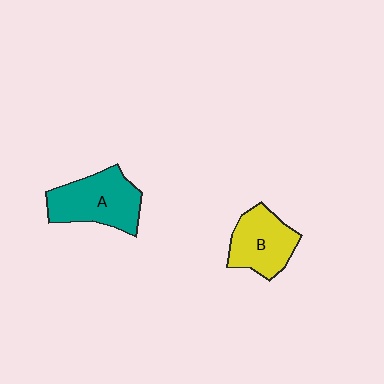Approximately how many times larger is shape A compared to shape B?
Approximately 1.2 times.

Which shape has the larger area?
Shape A (teal).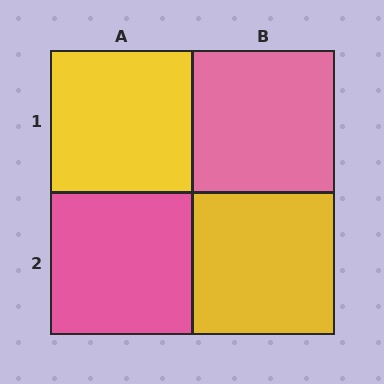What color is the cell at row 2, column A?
Pink.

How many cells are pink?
2 cells are pink.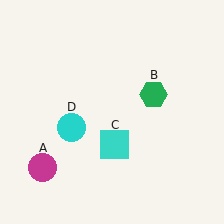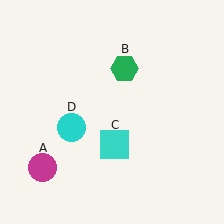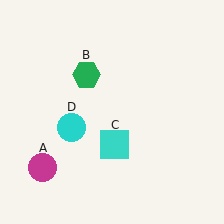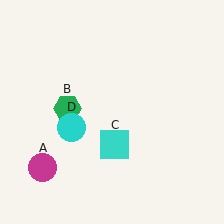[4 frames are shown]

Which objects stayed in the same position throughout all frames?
Magenta circle (object A) and cyan square (object C) and cyan circle (object D) remained stationary.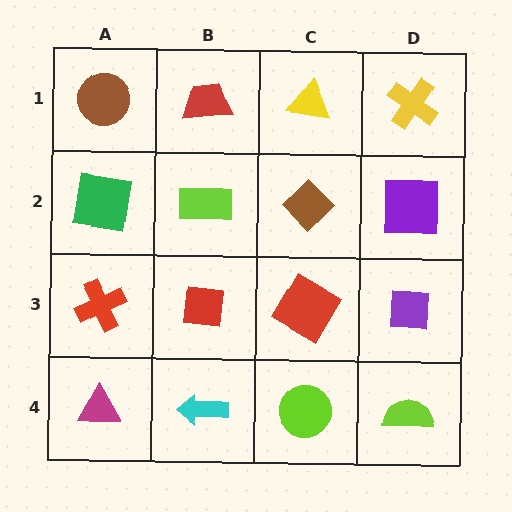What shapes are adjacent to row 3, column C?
A brown diamond (row 2, column C), a lime circle (row 4, column C), a red square (row 3, column B), a purple square (row 3, column D).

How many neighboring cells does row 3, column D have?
3.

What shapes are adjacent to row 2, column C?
A yellow triangle (row 1, column C), a red diamond (row 3, column C), a lime rectangle (row 2, column B), a purple square (row 2, column D).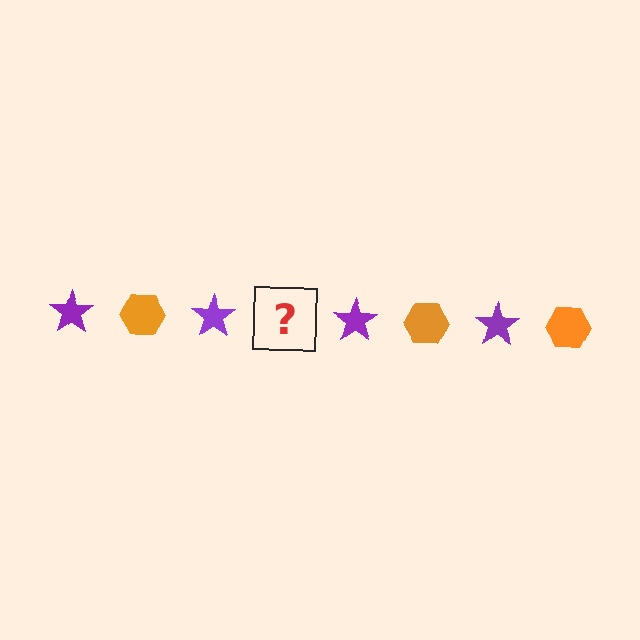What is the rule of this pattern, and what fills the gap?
The rule is that the pattern alternates between purple star and orange hexagon. The gap should be filled with an orange hexagon.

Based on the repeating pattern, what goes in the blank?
The blank should be an orange hexagon.